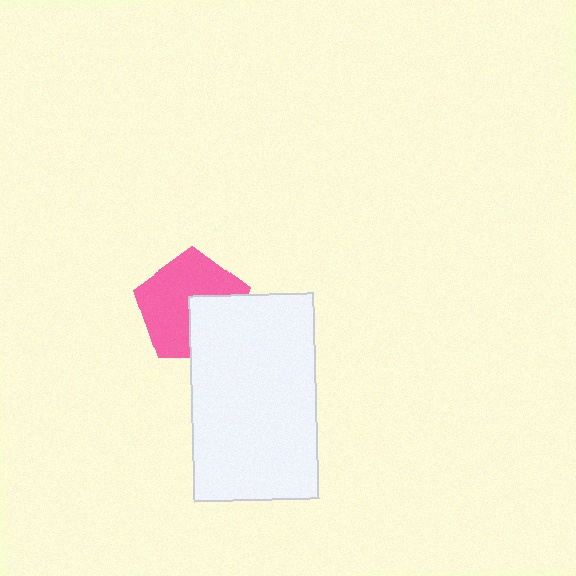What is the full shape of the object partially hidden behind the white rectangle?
The partially hidden object is a pink pentagon.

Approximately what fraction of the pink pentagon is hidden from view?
Roughly 35% of the pink pentagon is hidden behind the white rectangle.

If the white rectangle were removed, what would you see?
You would see the complete pink pentagon.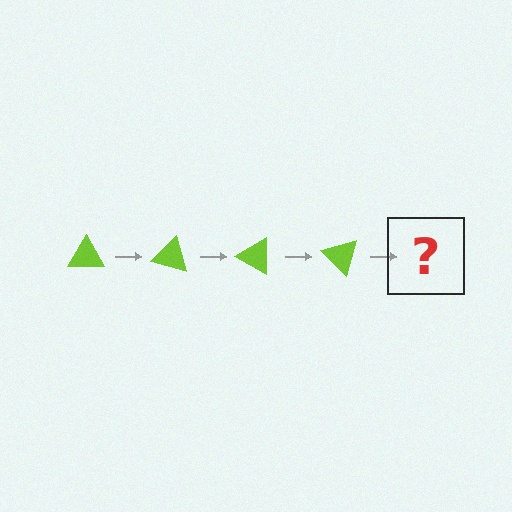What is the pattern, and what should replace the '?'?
The pattern is that the triangle rotates 15 degrees each step. The '?' should be a lime triangle rotated 60 degrees.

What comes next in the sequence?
The next element should be a lime triangle rotated 60 degrees.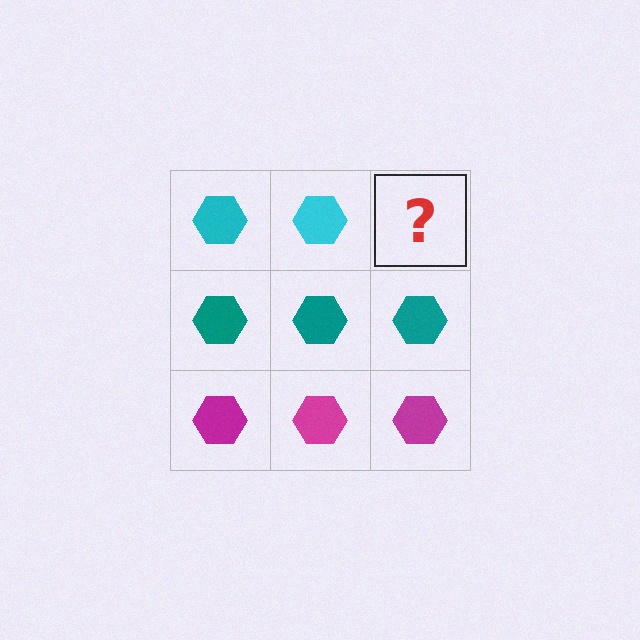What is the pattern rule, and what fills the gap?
The rule is that each row has a consistent color. The gap should be filled with a cyan hexagon.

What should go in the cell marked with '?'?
The missing cell should contain a cyan hexagon.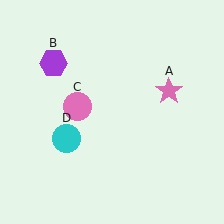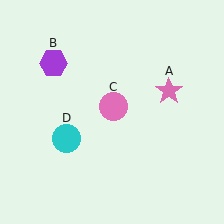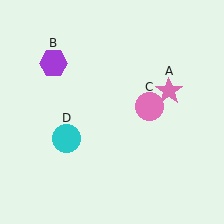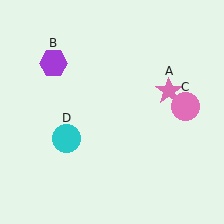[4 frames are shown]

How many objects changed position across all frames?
1 object changed position: pink circle (object C).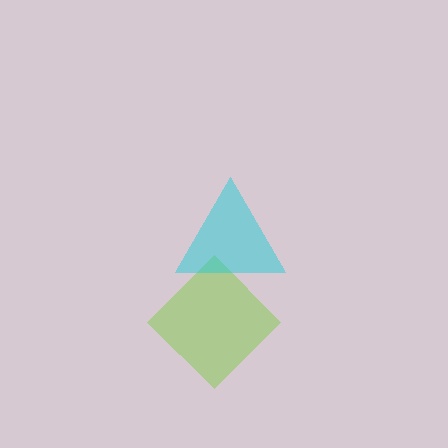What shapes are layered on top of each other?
The layered shapes are: a lime diamond, a cyan triangle.